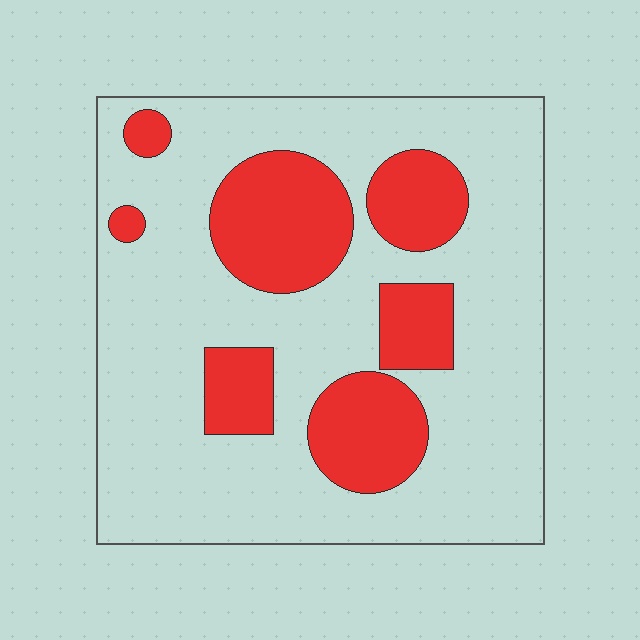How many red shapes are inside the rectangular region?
7.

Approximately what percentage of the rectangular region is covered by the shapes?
Approximately 25%.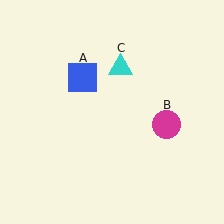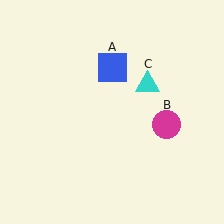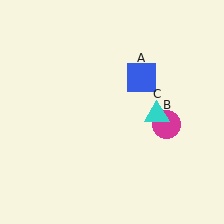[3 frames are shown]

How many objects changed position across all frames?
2 objects changed position: blue square (object A), cyan triangle (object C).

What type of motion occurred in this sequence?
The blue square (object A), cyan triangle (object C) rotated clockwise around the center of the scene.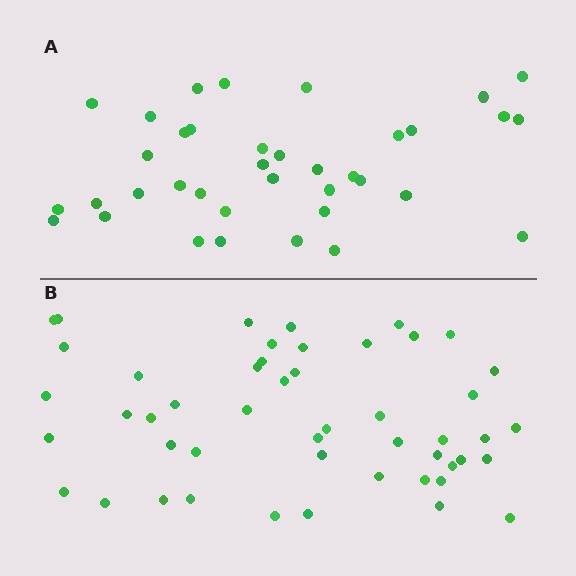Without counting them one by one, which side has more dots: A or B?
Region B (the bottom region) has more dots.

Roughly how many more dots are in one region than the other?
Region B has roughly 12 or so more dots than region A.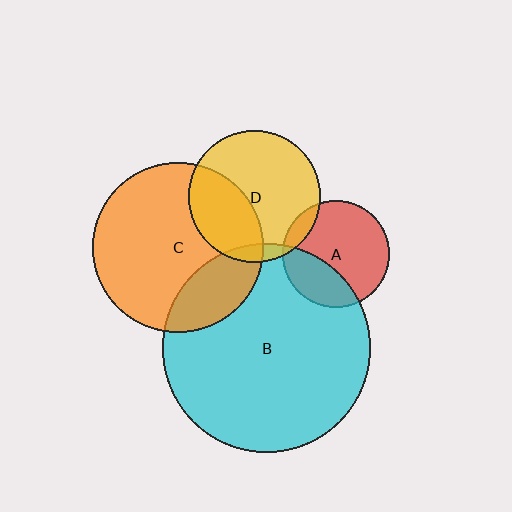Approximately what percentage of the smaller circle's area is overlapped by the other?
Approximately 20%.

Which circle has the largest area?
Circle B (cyan).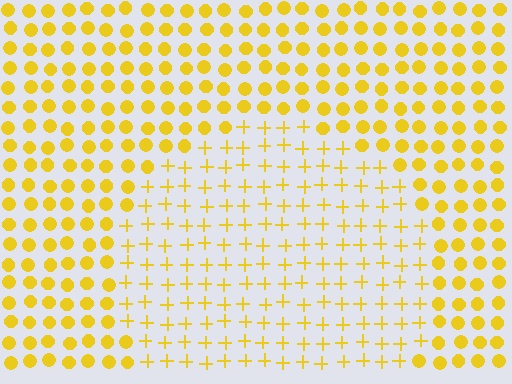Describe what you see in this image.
The image is filled with small yellow elements arranged in a uniform grid. A circle-shaped region contains plus signs, while the surrounding area contains circles. The boundary is defined purely by the change in element shape.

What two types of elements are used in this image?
The image uses plus signs inside the circle region and circles outside it.